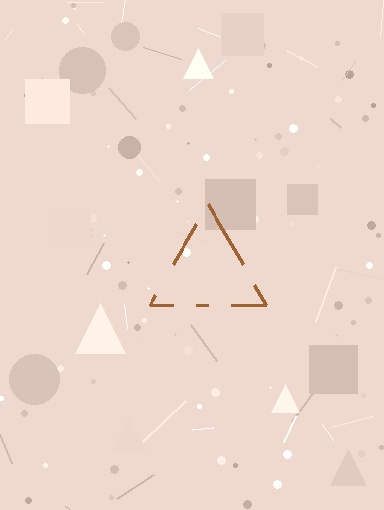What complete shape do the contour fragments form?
The contour fragments form a triangle.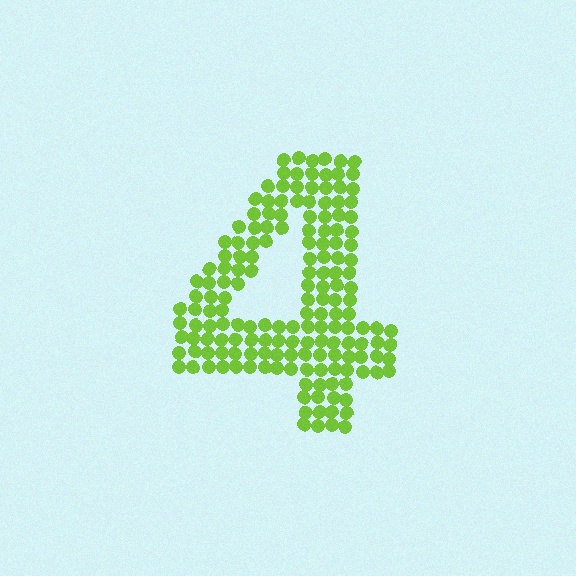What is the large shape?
The large shape is the digit 4.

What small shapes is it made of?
It is made of small circles.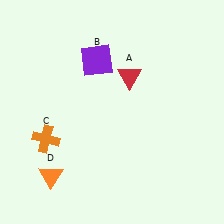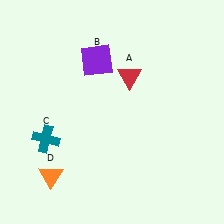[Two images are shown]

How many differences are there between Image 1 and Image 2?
There is 1 difference between the two images.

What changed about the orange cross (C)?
In Image 1, C is orange. In Image 2, it changed to teal.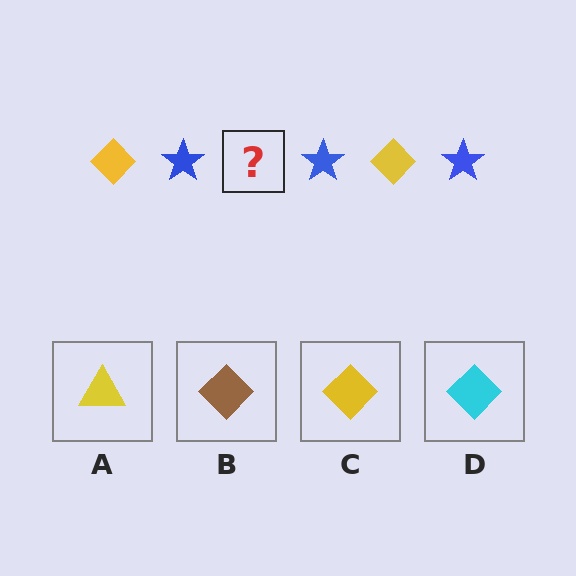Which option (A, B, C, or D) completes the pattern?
C.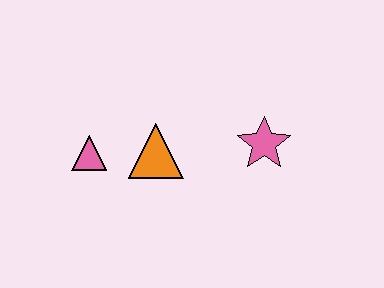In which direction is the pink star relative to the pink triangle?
The pink star is to the right of the pink triangle.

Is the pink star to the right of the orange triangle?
Yes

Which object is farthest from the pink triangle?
The pink star is farthest from the pink triangle.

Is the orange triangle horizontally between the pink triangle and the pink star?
Yes